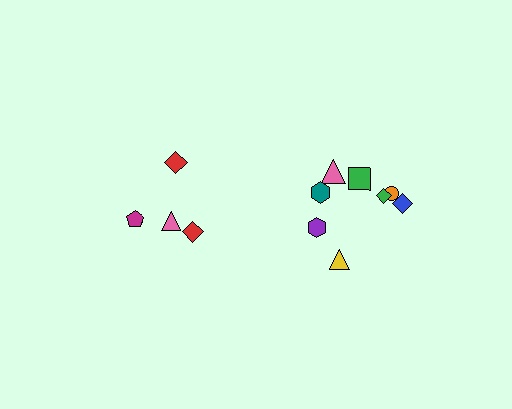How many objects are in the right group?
There are 8 objects.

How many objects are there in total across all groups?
There are 12 objects.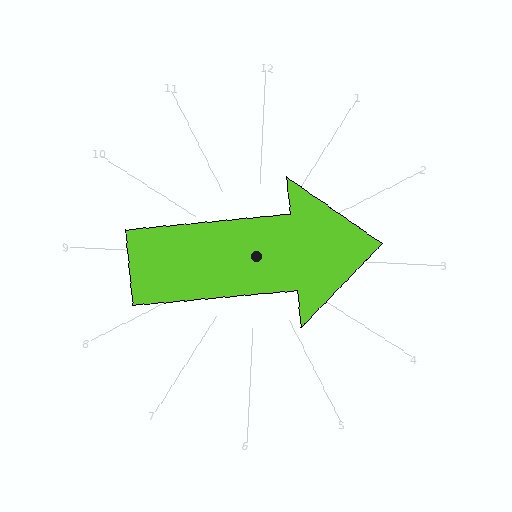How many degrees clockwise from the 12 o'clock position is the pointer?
Approximately 82 degrees.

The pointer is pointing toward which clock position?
Roughly 3 o'clock.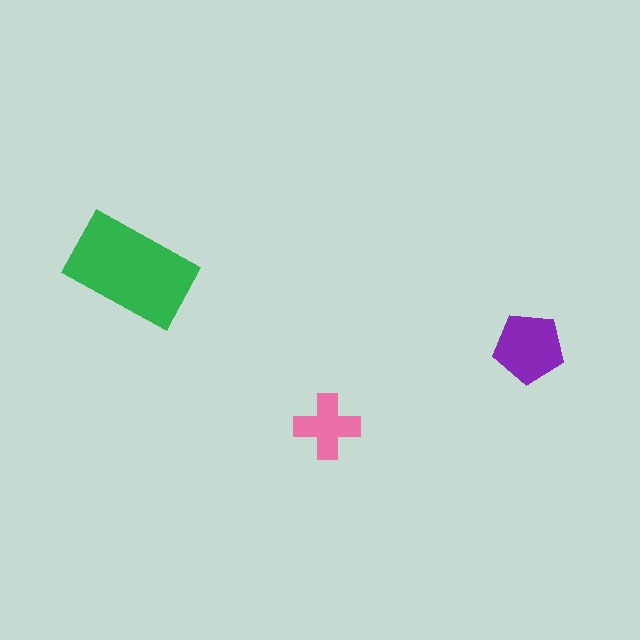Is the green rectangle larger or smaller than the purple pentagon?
Larger.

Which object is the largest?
The green rectangle.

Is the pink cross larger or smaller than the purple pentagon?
Smaller.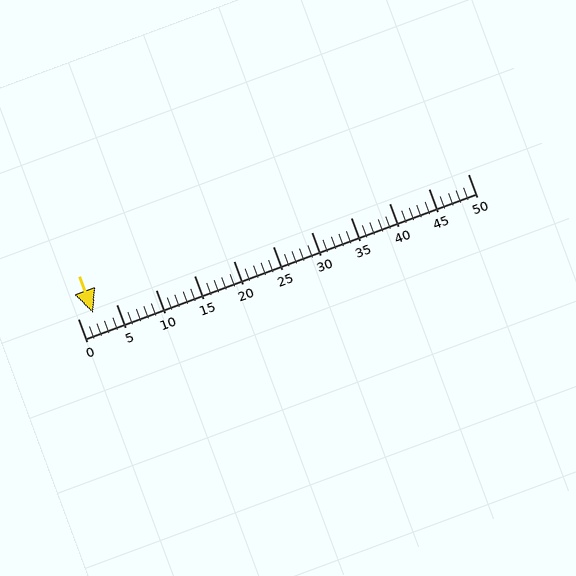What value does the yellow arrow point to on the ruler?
The yellow arrow points to approximately 2.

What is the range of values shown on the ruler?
The ruler shows values from 0 to 50.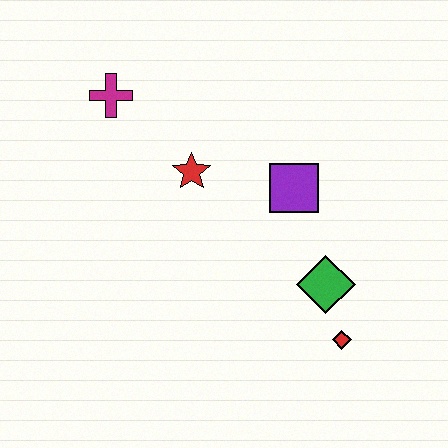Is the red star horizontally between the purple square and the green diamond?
No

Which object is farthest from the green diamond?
The magenta cross is farthest from the green diamond.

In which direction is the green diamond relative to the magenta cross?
The green diamond is to the right of the magenta cross.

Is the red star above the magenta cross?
No